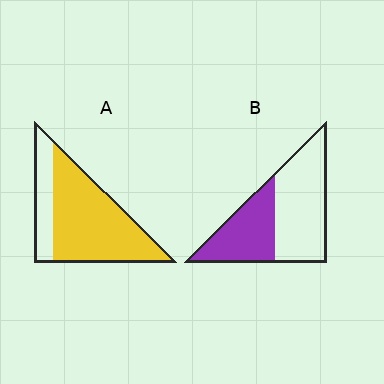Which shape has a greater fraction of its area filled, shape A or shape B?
Shape A.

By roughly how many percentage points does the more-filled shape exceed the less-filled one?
By roughly 35 percentage points (A over B).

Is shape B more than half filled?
No.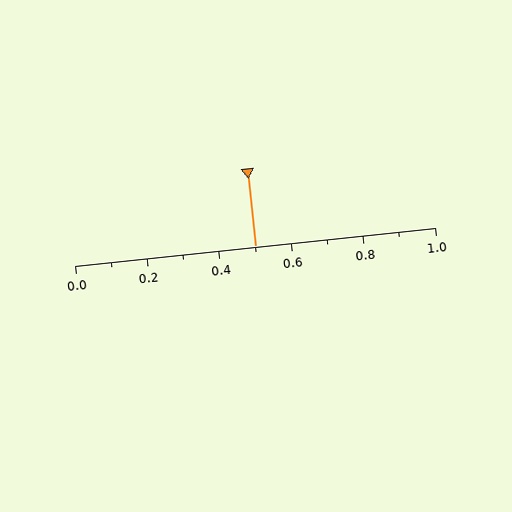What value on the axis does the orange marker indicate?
The marker indicates approximately 0.5.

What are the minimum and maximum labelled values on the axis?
The axis runs from 0.0 to 1.0.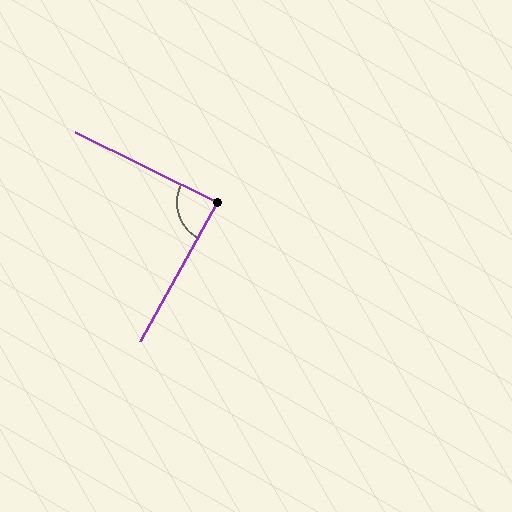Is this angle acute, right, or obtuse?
It is approximately a right angle.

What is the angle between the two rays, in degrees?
Approximately 87 degrees.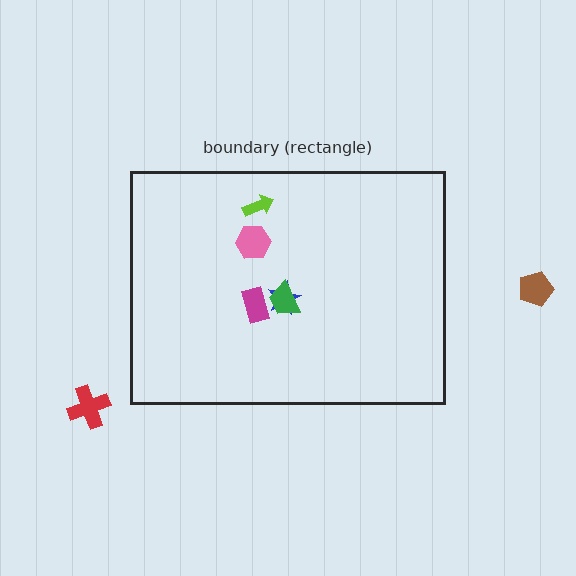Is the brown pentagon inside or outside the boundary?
Outside.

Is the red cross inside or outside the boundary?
Outside.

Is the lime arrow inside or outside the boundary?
Inside.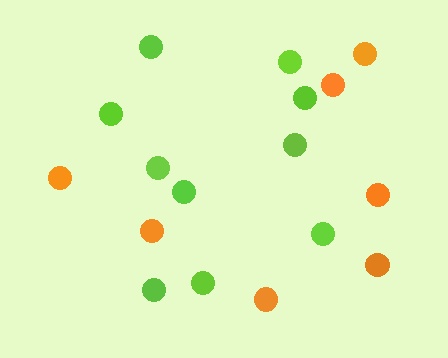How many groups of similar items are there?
There are 2 groups: one group of lime circles (10) and one group of orange circles (7).